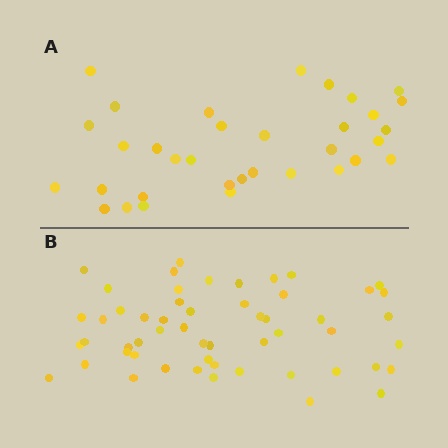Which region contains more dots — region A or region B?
Region B (the bottom region) has more dots.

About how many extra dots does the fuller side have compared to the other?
Region B has approximately 20 more dots than region A.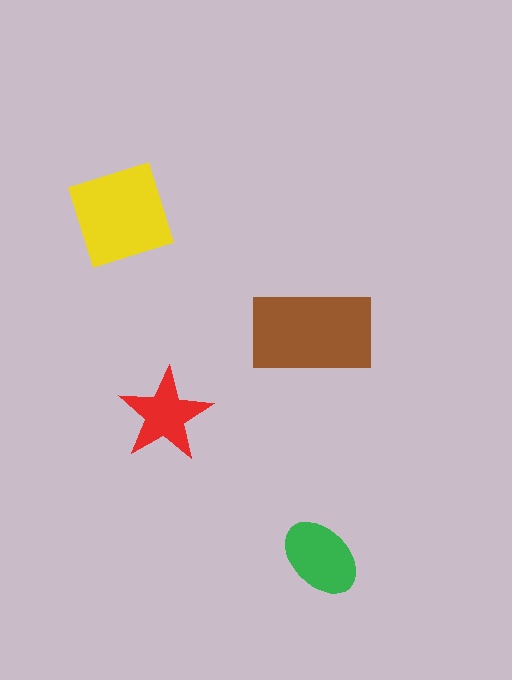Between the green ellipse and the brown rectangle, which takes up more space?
The brown rectangle.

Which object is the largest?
The brown rectangle.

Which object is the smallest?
The red star.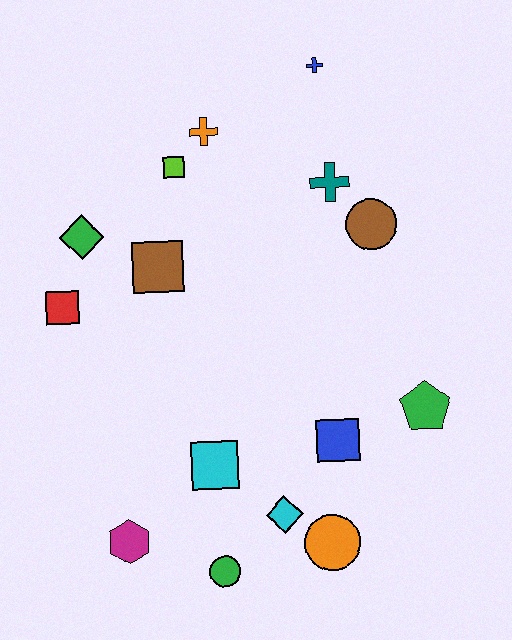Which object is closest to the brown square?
The green diamond is closest to the brown square.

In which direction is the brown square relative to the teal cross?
The brown square is to the left of the teal cross.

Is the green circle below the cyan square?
Yes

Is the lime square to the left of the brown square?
No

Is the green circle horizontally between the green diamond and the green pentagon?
Yes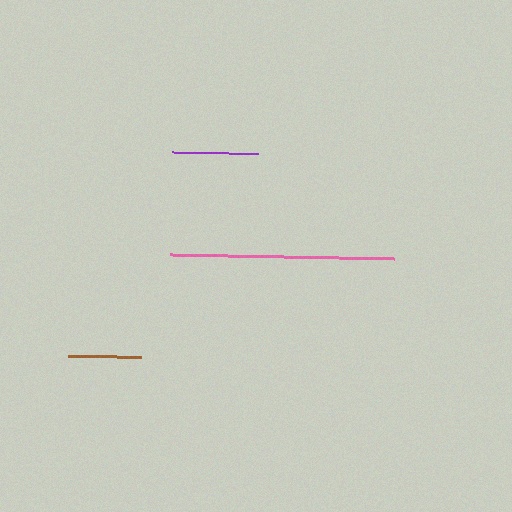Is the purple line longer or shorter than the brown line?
The purple line is longer than the brown line.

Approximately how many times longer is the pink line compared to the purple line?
The pink line is approximately 2.6 times the length of the purple line.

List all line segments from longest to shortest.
From longest to shortest: pink, purple, brown.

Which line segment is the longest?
The pink line is the longest at approximately 224 pixels.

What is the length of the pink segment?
The pink segment is approximately 224 pixels long.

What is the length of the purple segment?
The purple segment is approximately 86 pixels long.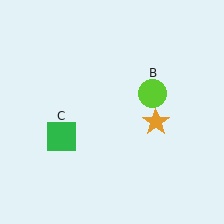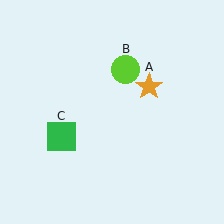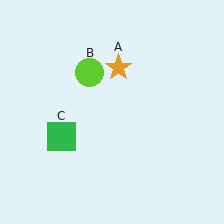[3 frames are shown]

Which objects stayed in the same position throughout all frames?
Green square (object C) remained stationary.